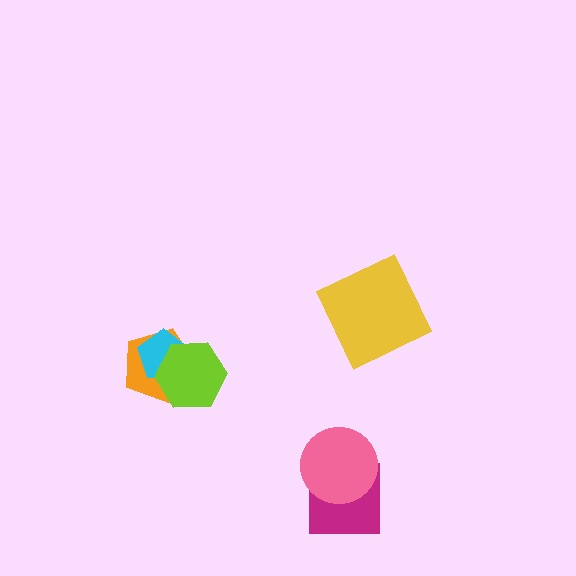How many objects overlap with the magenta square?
1 object overlaps with the magenta square.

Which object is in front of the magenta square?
The pink circle is in front of the magenta square.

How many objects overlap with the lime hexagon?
2 objects overlap with the lime hexagon.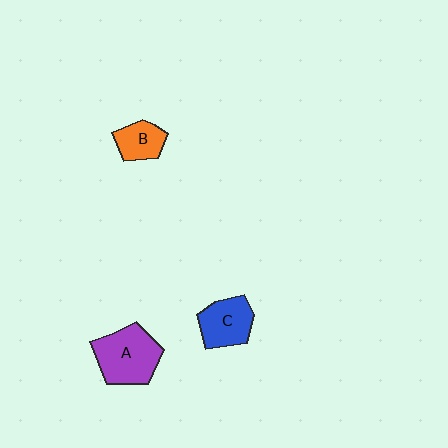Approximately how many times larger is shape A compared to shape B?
Approximately 1.9 times.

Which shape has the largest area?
Shape A (purple).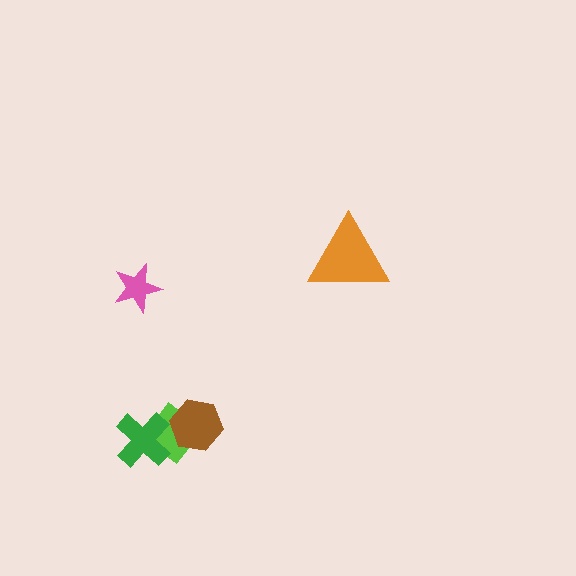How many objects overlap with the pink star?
0 objects overlap with the pink star.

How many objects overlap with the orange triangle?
0 objects overlap with the orange triangle.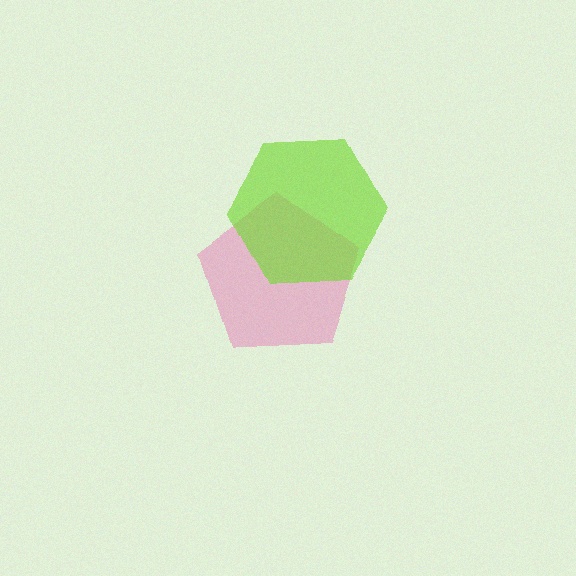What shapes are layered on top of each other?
The layered shapes are: a pink pentagon, a lime hexagon.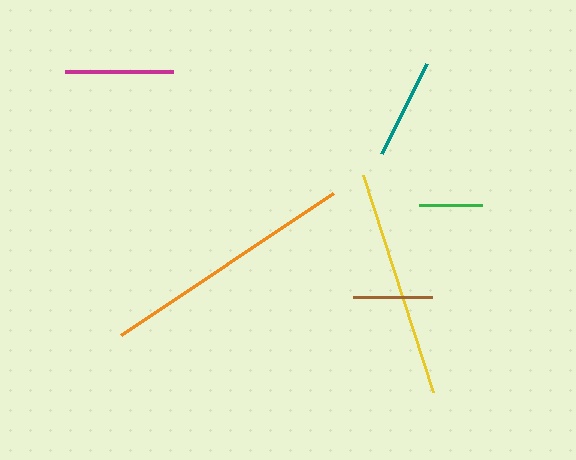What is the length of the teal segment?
The teal segment is approximately 100 pixels long.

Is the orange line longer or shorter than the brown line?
The orange line is longer than the brown line.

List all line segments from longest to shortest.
From longest to shortest: orange, yellow, magenta, teal, brown, green.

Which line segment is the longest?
The orange line is the longest at approximately 255 pixels.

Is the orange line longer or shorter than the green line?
The orange line is longer than the green line.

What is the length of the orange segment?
The orange segment is approximately 255 pixels long.